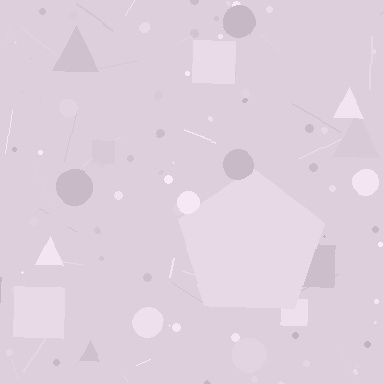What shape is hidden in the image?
A pentagon is hidden in the image.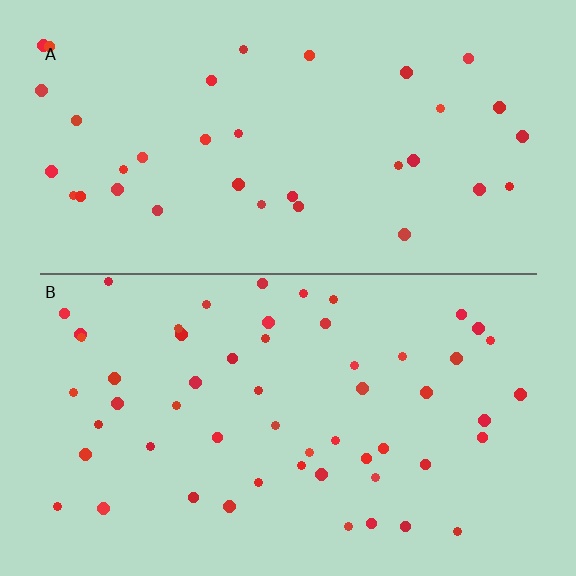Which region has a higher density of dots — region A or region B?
B (the bottom).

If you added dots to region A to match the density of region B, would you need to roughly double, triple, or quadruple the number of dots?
Approximately double.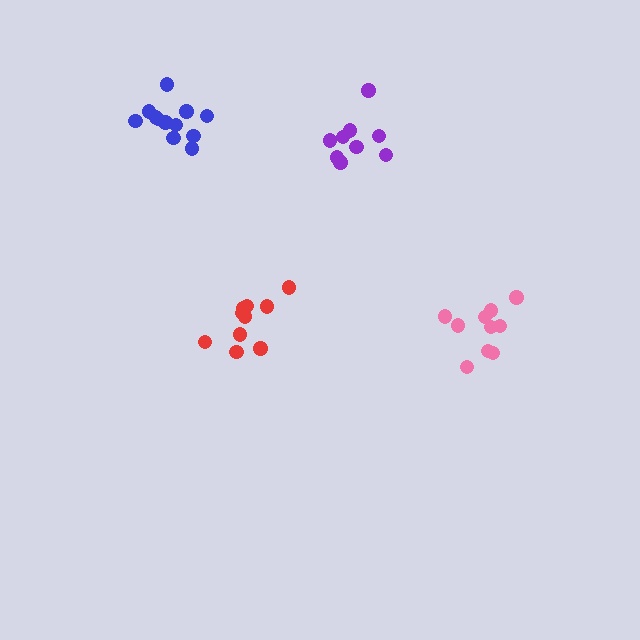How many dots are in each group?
Group 1: 10 dots, Group 2: 10 dots, Group 3: 12 dots, Group 4: 10 dots (42 total).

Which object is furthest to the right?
The pink cluster is rightmost.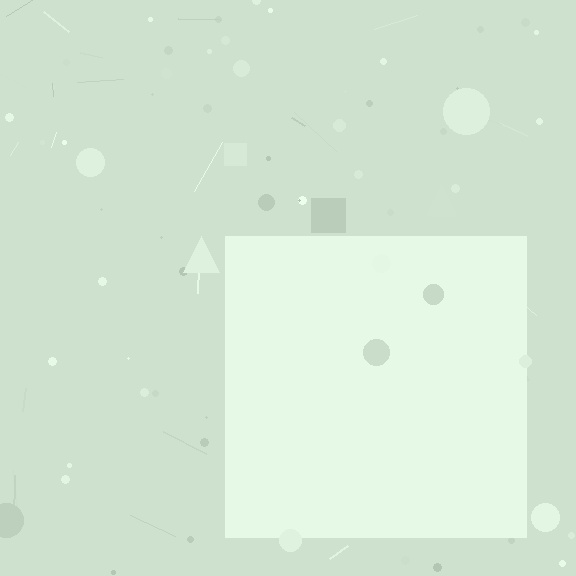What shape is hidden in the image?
A square is hidden in the image.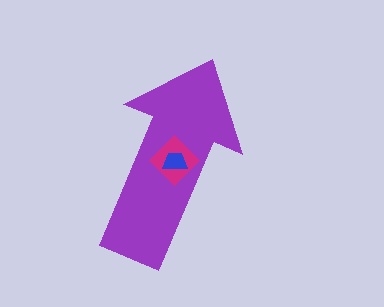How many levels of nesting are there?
3.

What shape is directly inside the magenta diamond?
The blue trapezoid.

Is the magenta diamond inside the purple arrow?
Yes.